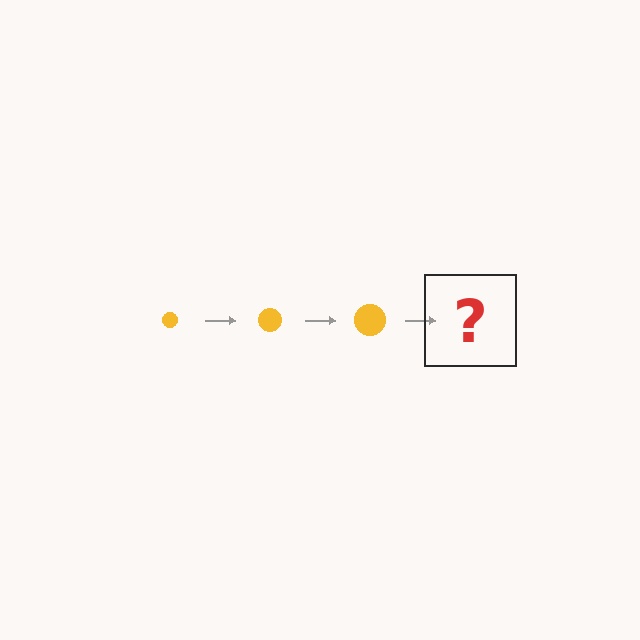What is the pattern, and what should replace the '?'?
The pattern is that the circle gets progressively larger each step. The '?' should be a yellow circle, larger than the previous one.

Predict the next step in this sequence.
The next step is a yellow circle, larger than the previous one.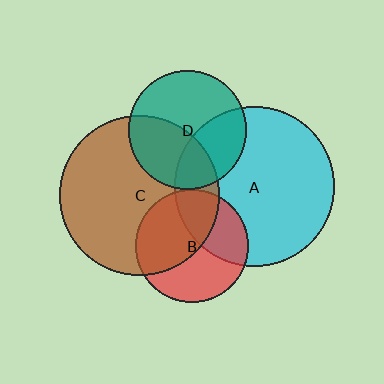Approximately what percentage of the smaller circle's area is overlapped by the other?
Approximately 15%.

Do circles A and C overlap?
Yes.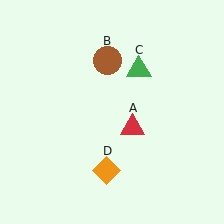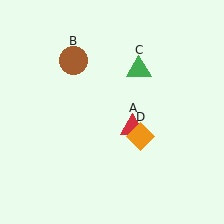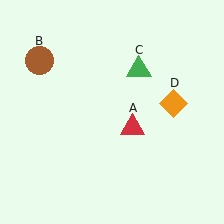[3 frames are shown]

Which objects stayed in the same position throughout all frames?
Red triangle (object A) and green triangle (object C) remained stationary.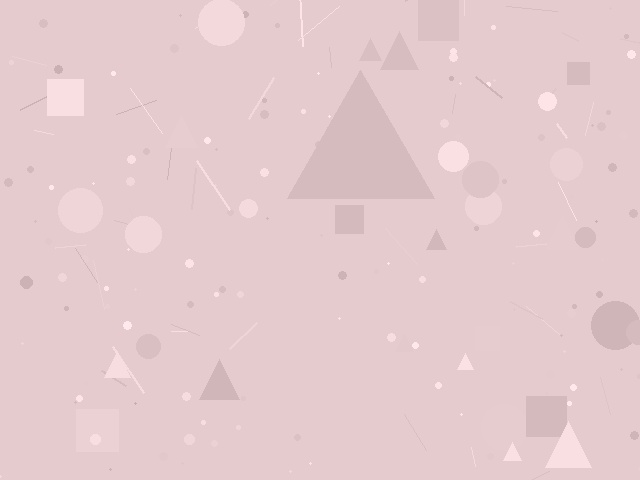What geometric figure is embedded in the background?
A triangle is embedded in the background.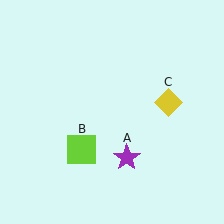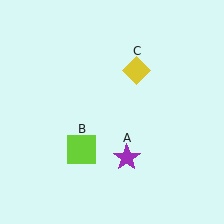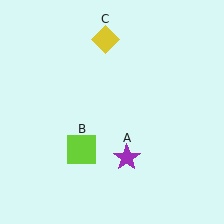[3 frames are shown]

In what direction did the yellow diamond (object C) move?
The yellow diamond (object C) moved up and to the left.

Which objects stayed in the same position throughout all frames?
Purple star (object A) and lime square (object B) remained stationary.